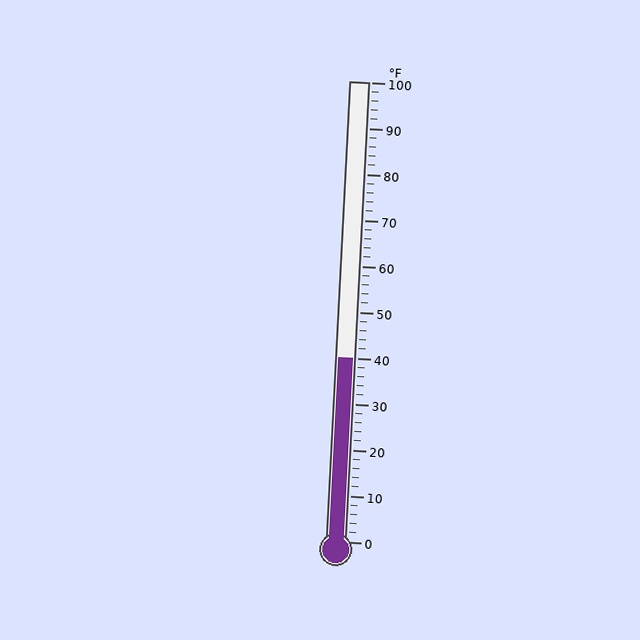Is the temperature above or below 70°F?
The temperature is below 70°F.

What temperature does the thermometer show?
The thermometer shows approximately 40°F.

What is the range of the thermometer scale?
The thermometer scale ranges from 0°F to 100°F.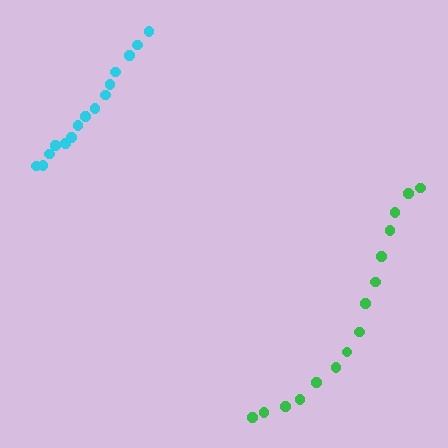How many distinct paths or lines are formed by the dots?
There are 2 distinct paths.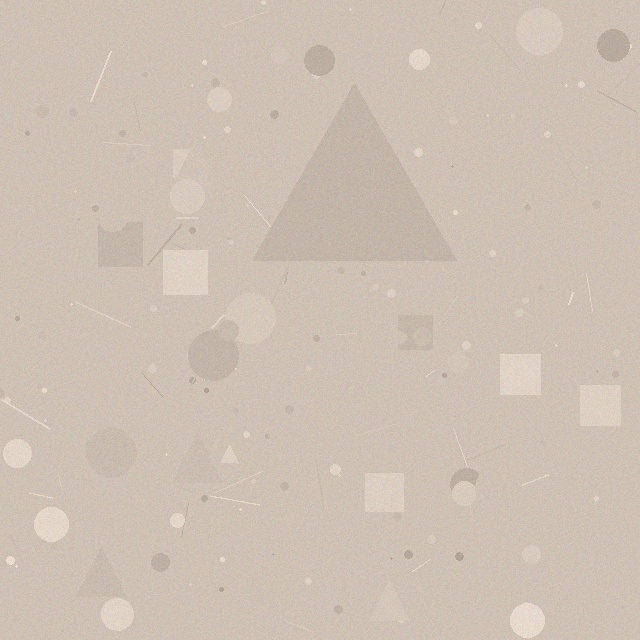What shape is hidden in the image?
A triangle is hidden in the image.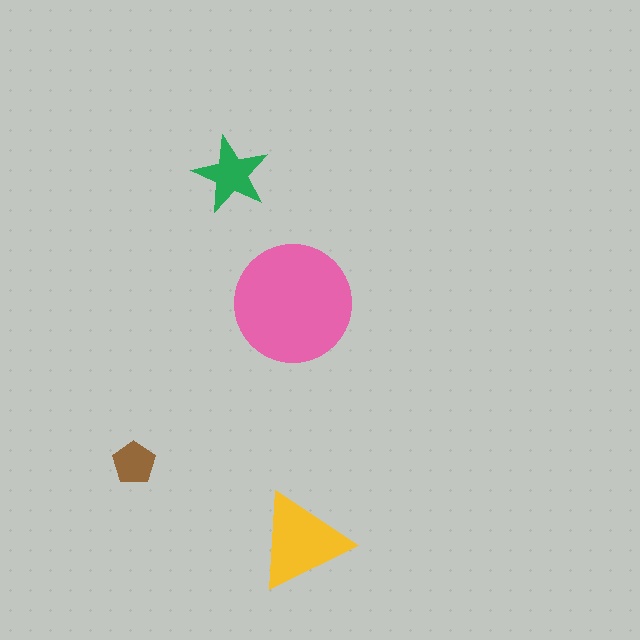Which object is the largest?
The pink circle.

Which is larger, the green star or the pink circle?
The pink circle.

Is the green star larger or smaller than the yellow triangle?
Smaller.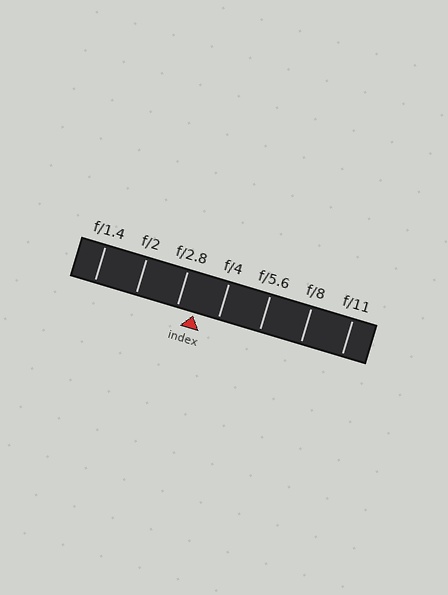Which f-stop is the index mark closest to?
The index mark is closest to f/2.8.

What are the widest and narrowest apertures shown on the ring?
The widest aperture shown is f/1.4 and the narrowest is f/11.